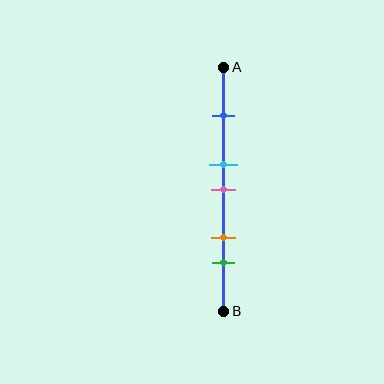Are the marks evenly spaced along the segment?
No, the marks are not evenly spaced.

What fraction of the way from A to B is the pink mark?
The pink mark is approximately 50% (0.5) of the way from A to B.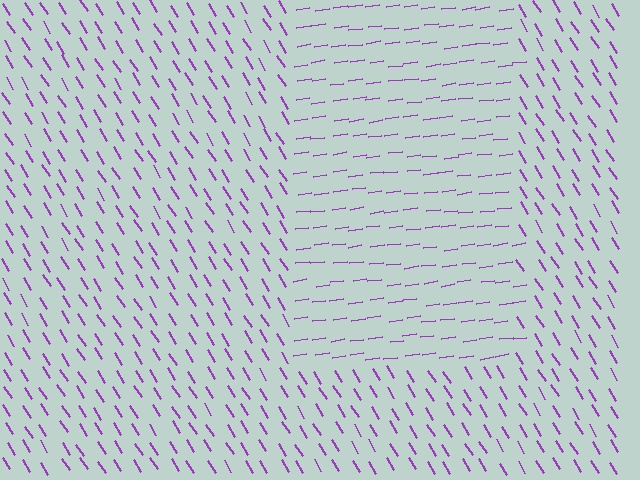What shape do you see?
I see a rectangle.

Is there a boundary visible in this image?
Yes, there is a texture boundary formed by a change in line orientation.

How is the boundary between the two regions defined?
The boundary is defined purely by a change in line orientation (approximately 66 degrees difference). All lines are the same color and thickness.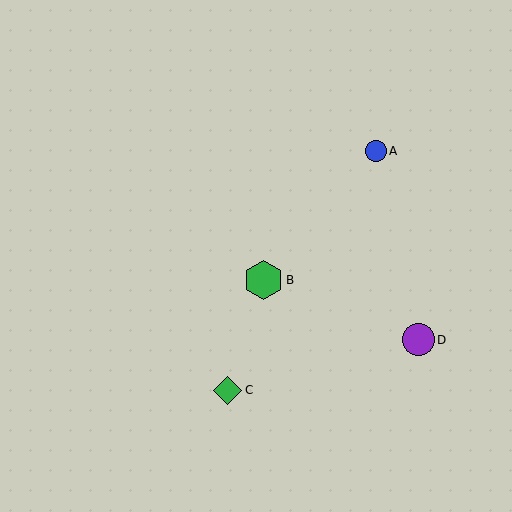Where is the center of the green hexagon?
The center of the green hexagon is at (264, 280).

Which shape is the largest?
The green hexagon (labeled B) is the largest.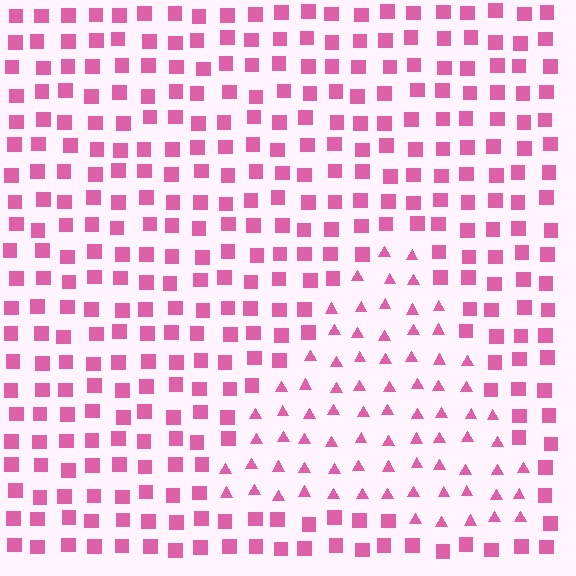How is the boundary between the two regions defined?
The boundary is defined by a change in element shape: triangles inside vs. squares outside. All elements share the same color and spacing.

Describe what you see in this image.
The image is filled with small pink elements arranged in a uniform grid. A triangle-shaped region contains triangles, while the surrounding area contains squares. The boundary is defined purely by the change in element shape.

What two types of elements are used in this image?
The image uses triangles inside the triangle region and squares outside it.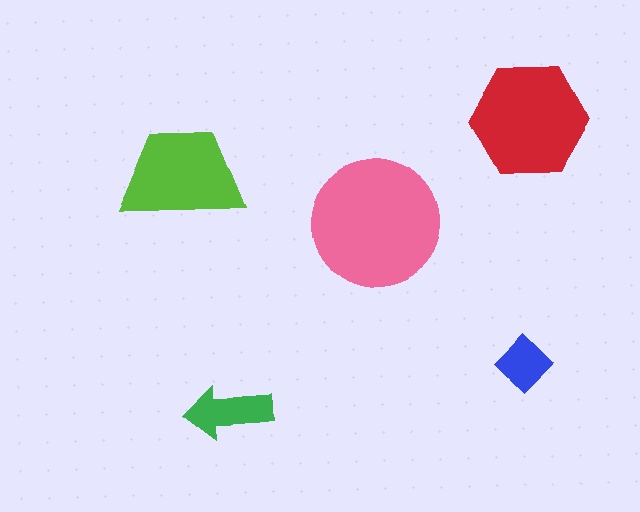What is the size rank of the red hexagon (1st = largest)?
2nd.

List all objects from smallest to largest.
The blue diamond, the green arrow, the lime trapezoid, the red hexagon, the pink circle.